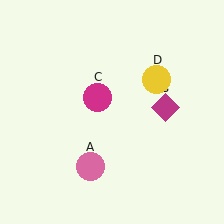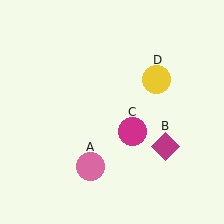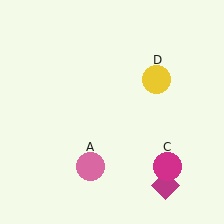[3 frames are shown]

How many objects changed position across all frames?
2 objects changed position: magenta diamond (object B), magenta circle (object C).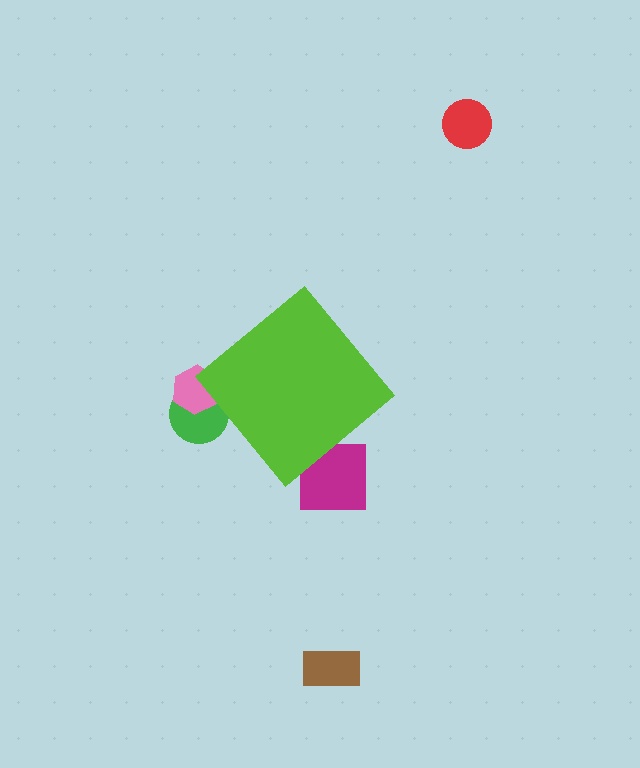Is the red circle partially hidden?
No, the red circle is fully visible.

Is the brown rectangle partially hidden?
No, the brown rectangle is fully visible.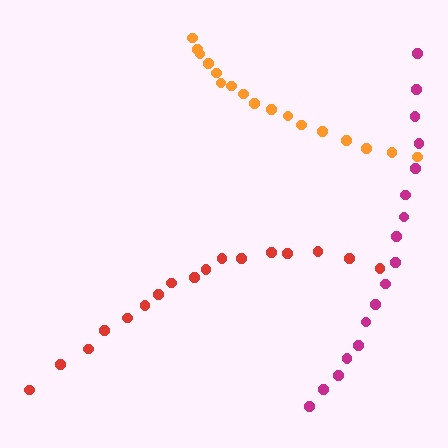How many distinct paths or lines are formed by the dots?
There are 3 distinct paths.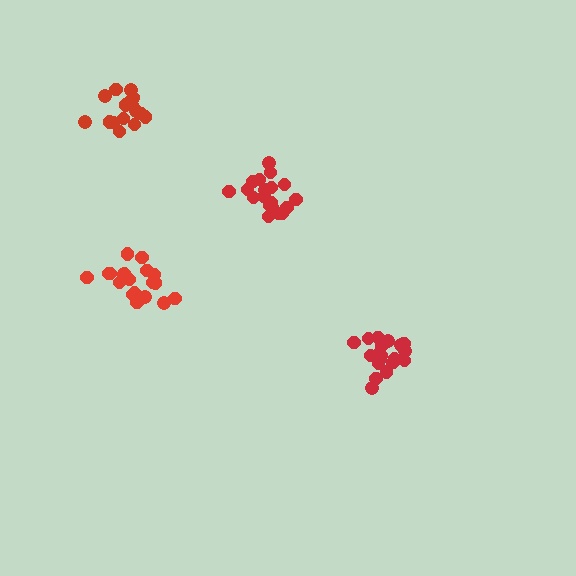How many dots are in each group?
Group 1: 19 dots, Group 2: 16 dots, Group 3: 19 dots, Group 4: 19 dots (73 total).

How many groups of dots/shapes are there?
There are 4 groups.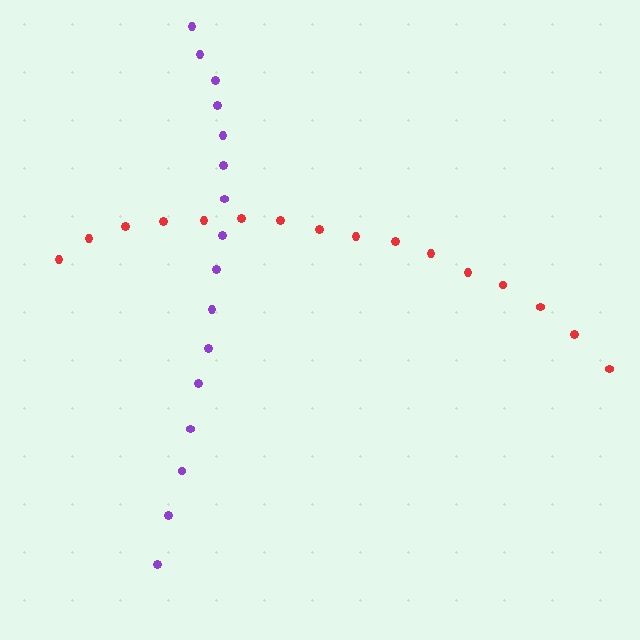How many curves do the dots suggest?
There are 2 distinct paths.